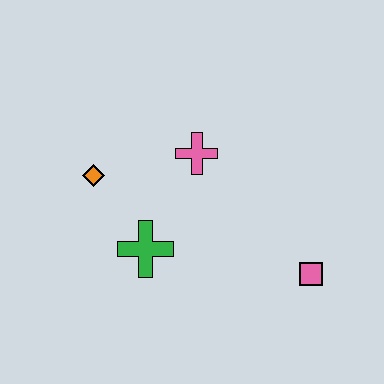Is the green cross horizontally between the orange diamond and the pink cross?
Yes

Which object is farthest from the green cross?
The pink square is farthest from the green cross.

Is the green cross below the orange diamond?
Yes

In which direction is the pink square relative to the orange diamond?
The pink square is to the right of the orange diamond.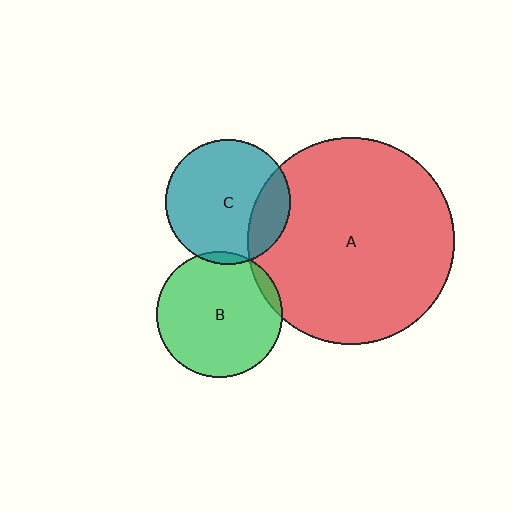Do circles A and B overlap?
Yes.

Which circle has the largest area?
Circle A (red).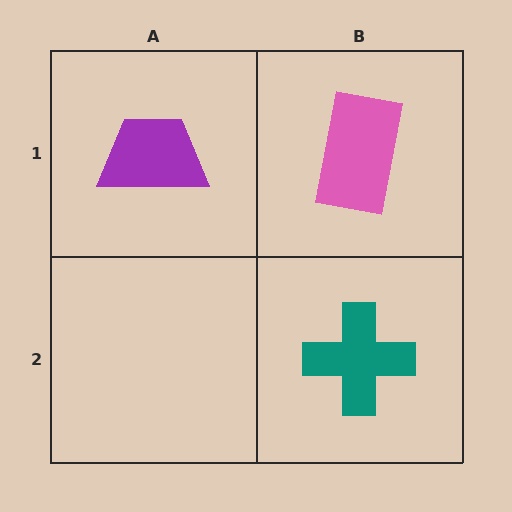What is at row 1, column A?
A purple trapezoid.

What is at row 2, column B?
A teal cross.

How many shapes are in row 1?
2 shapes.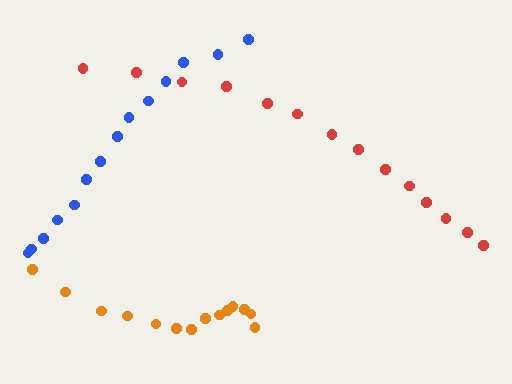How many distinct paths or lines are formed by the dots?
There are 3 distinct paths.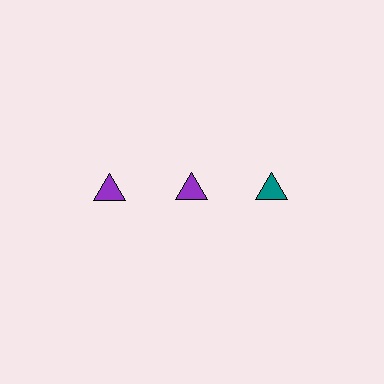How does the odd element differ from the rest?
It has a different color: teal instead of purple.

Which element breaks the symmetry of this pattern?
The teal triangle in the top row, center column breaks the symmetry. All other shapes are purple triangles.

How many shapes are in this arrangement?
There are 3 shapes arranged in a grid pattern.